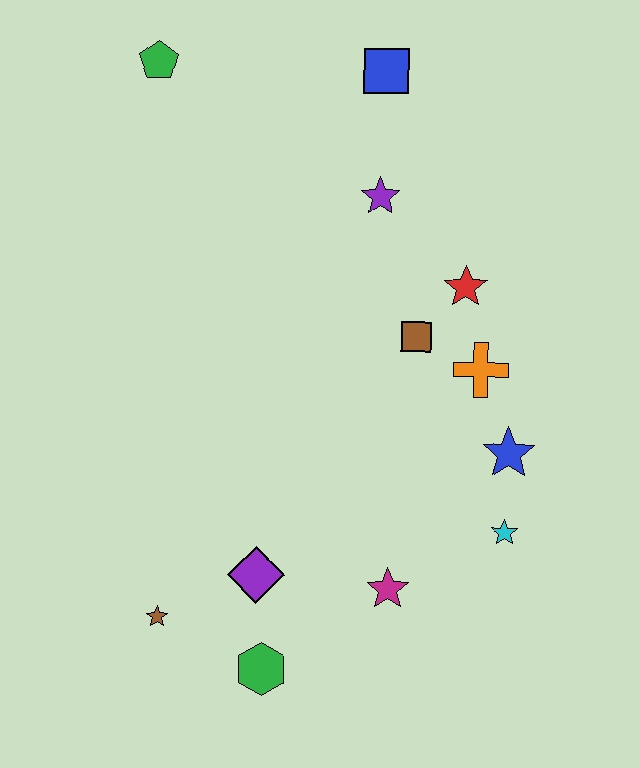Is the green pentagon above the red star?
Yes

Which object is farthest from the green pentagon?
The green hexagon is farthest from the green pentagon.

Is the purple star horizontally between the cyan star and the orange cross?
No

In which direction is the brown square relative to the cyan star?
The brown square is above the cyan star.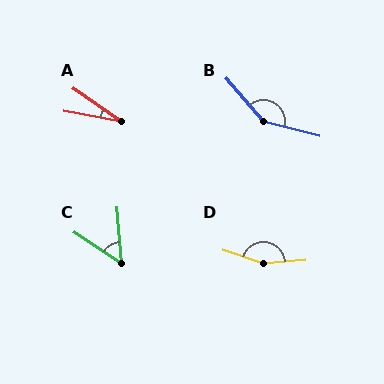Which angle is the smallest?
A, at approximately 24 degrees.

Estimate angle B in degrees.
Approximately 145 degrees.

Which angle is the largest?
D, at approximately 157 degrees.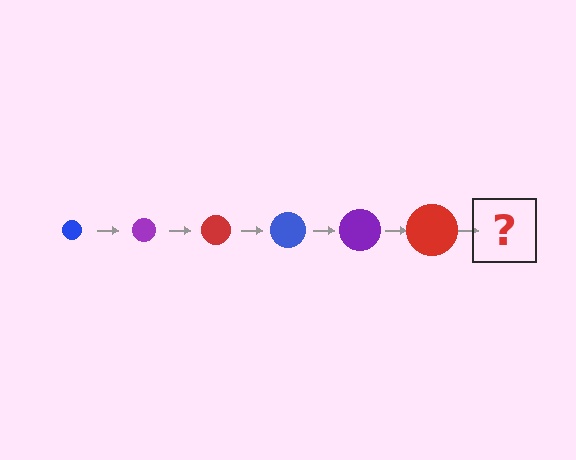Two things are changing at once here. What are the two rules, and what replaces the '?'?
The two rules are that the circle grows larger each step and the color cycles through blue, purple, and red. The '?' should be a blue circle, larger than the previous one.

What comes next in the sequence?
The next element should be a blue circle, larger than the previous one.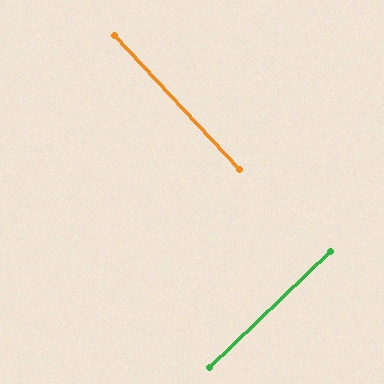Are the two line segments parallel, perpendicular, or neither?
Perpendicular — they meet at approximately 89°.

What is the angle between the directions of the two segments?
Approximately 89 degrees.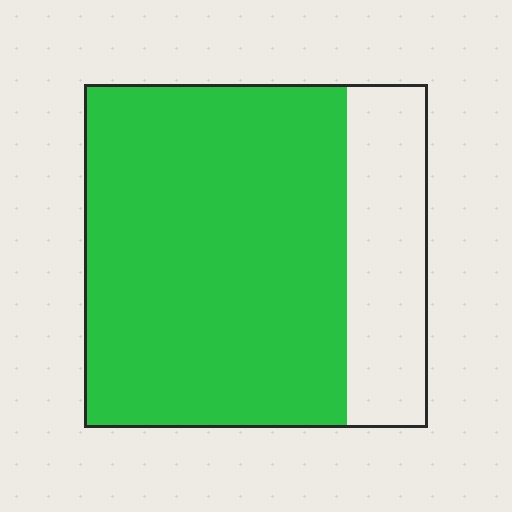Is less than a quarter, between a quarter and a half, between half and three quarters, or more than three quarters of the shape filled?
More than three quarters.